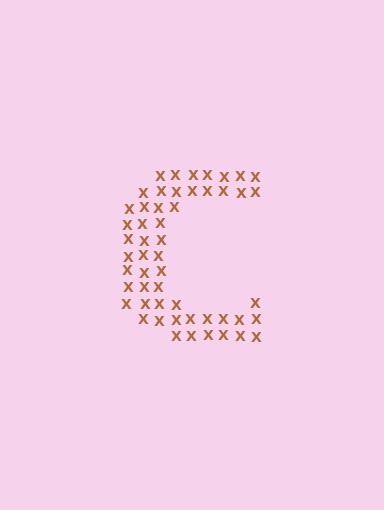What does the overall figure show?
The overall figure shows the letter C.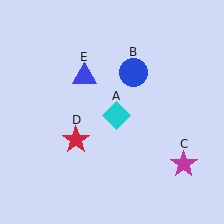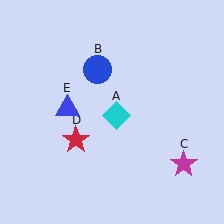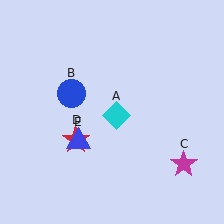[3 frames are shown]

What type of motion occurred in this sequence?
The blue circle (object B), blue triangle (object E) rotated counterclockwise around the center of the scene.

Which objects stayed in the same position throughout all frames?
Cyan diamond (object A) and magenta star (object C) and red star (object D) remained stationary.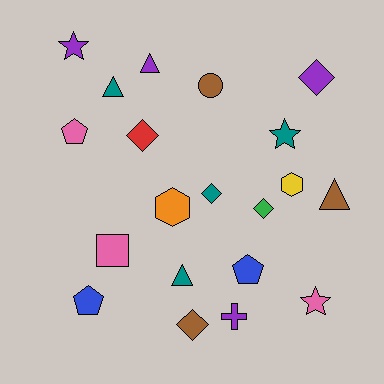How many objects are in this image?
There are 20 objects.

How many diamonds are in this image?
There are 5 diamonds.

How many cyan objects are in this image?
There are no cyan objects.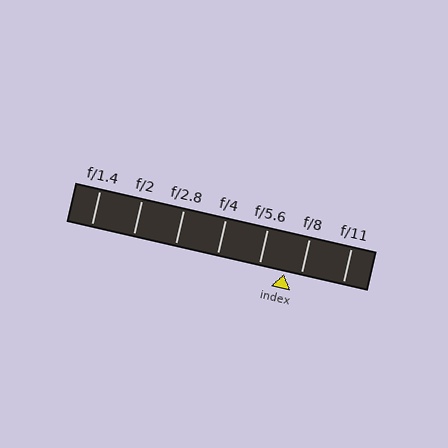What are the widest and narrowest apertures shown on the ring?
The widest aperture shown is f/1.4 and the narrowest is f/11.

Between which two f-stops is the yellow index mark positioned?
The index mark is between f/5.6 and f/8.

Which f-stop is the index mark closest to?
The index mark is closest to f/8.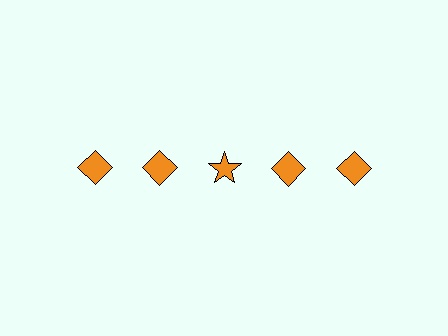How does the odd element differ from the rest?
It has a different shape: star instead of diamond.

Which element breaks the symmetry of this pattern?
The orange star in the top row, center column breaks the symmetry. All other shapes are orange diamonds.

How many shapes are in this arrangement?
There are 5 shapes arranged in a grid pattern.